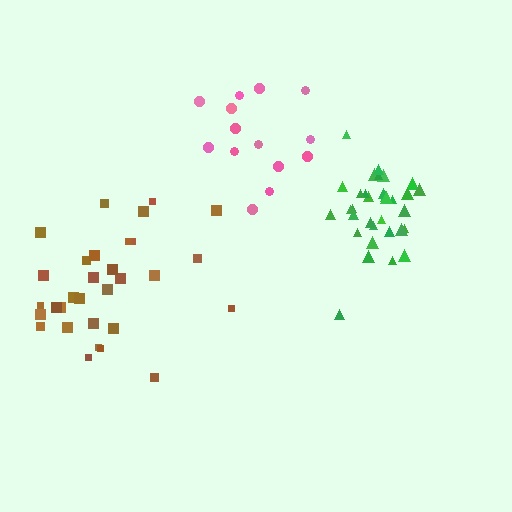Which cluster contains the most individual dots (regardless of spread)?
Green (33).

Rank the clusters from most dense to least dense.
green, brown, pink.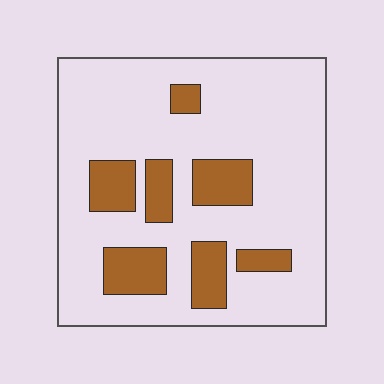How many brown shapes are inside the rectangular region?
7.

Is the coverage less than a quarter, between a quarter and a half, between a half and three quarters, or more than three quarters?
Less than a quarter.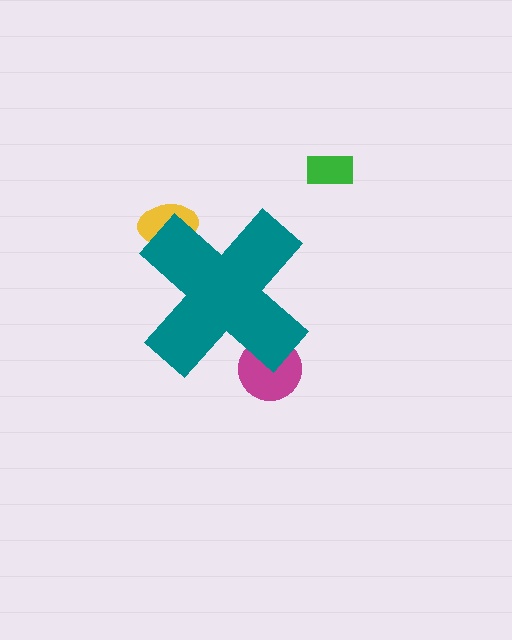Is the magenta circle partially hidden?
Yes, the magenta circle is partially hidden behind the teal cross.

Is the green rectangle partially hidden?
No, the green rectangle is fully visible.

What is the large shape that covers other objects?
A teal cross.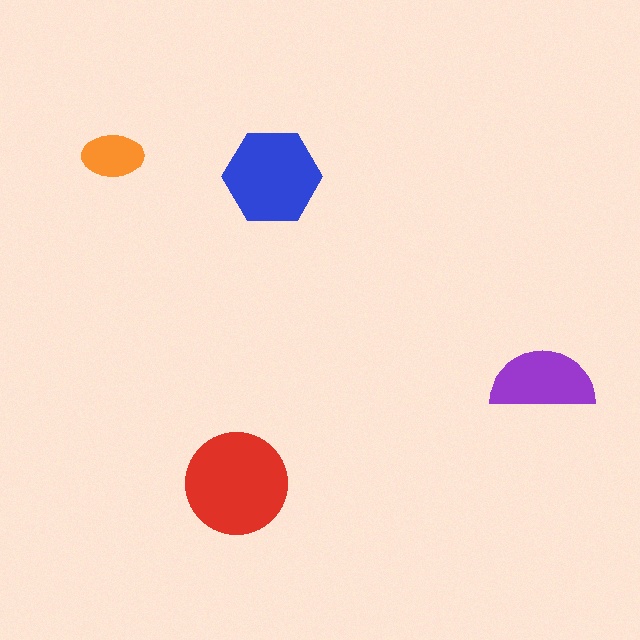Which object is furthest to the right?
The purple semicircle is rightmost.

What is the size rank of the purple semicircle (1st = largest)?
3rd.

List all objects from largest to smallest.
The red circle, the blue hexagon, the purple semicircle, the orange ellipse.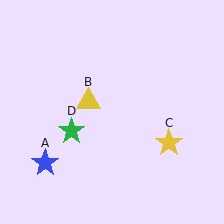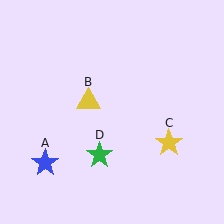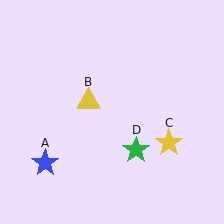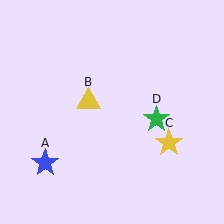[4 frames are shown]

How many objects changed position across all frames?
1 object changed position: green star (object D).